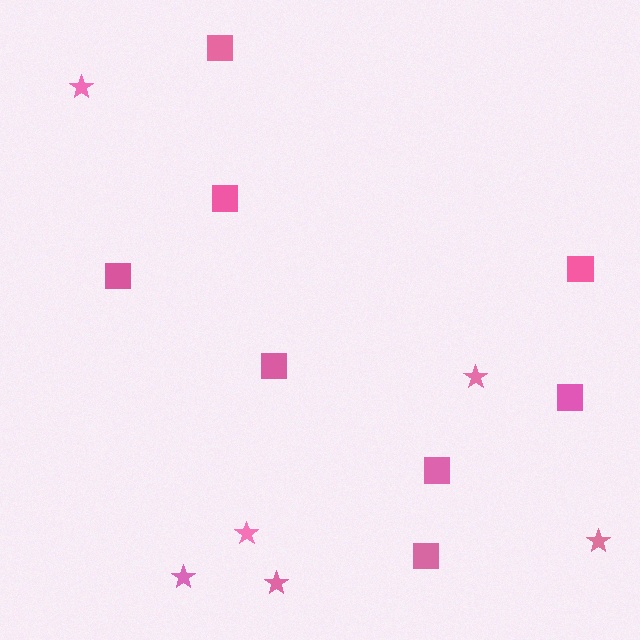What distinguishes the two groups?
There are 2 groups: one group of stars (6) and one group of squares (8).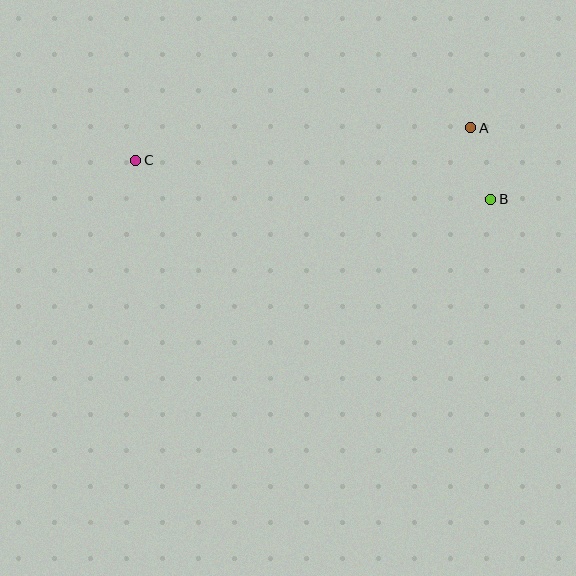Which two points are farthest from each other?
Points B and C are farthest from each other.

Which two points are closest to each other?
Points A and B are closest to each other.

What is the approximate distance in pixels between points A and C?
The distance between A and C is approximately 337 pixels.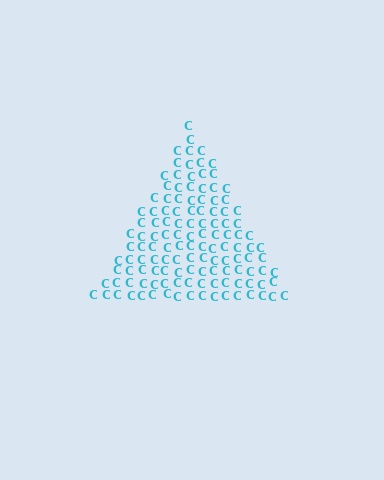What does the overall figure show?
The overall figure shows a triangle.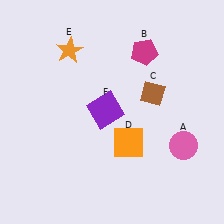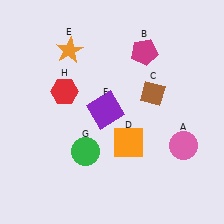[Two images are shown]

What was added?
A green circle (G), a red hexagon (H) were added in Image 2.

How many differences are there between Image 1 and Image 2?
There are 2 differences between the two images.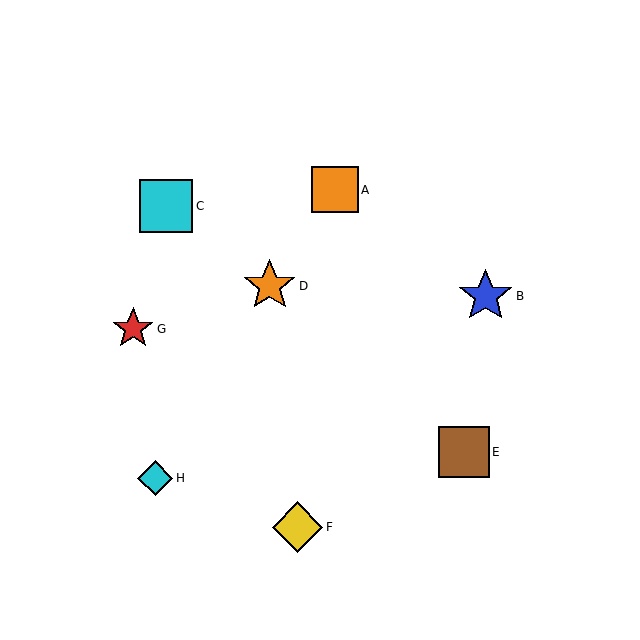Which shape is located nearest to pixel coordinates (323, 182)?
The orange square (labeled A) at (335, 190) is nearest to that location.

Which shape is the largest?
The blue star (labeled B) is the largest.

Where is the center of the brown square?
The center of the brown square is at (464, 452).